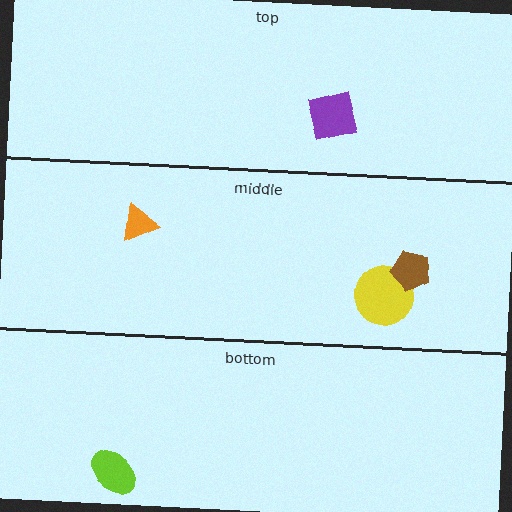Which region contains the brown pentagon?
The middle region.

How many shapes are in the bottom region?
1.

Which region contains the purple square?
The top region.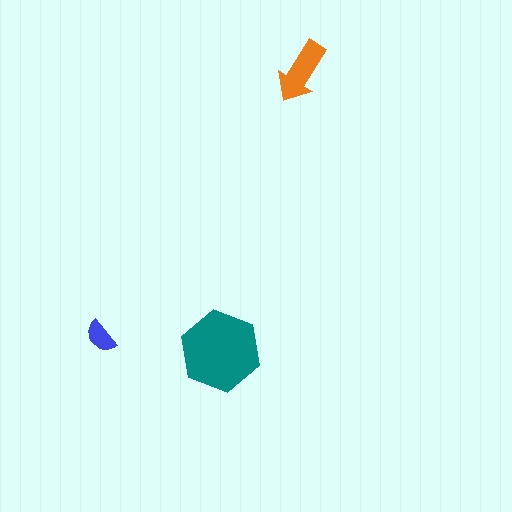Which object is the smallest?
The blue semicircle.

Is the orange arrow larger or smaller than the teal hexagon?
Smaller.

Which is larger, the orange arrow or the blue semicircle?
The orange arrow.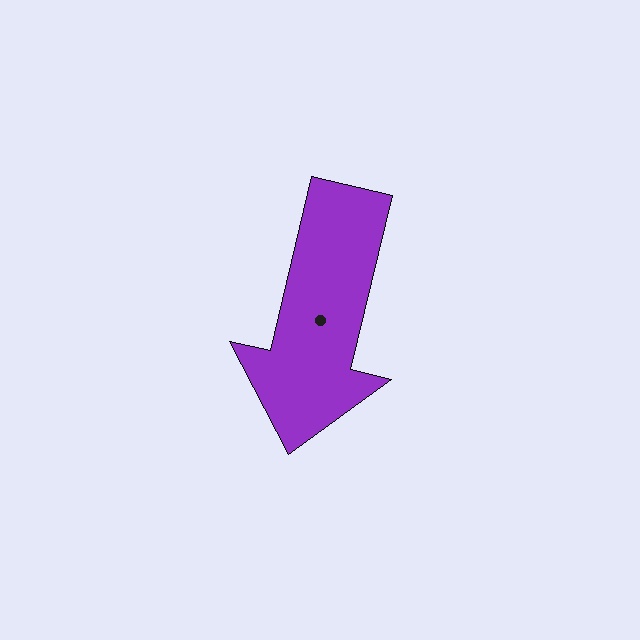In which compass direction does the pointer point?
South.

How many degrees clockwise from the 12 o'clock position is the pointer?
Approximately 193 degrees.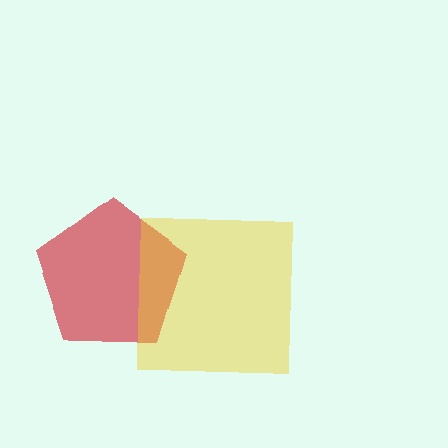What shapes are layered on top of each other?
The layered shapes are: a red pentagon, a yellow square.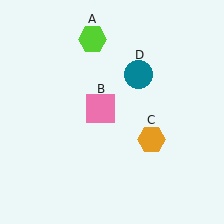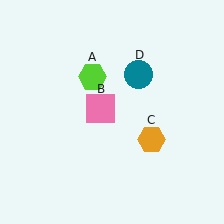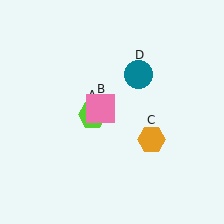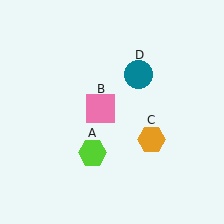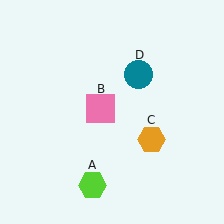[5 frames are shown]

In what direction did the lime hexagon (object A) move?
The lime hexagon (object A) moved down.